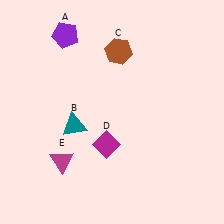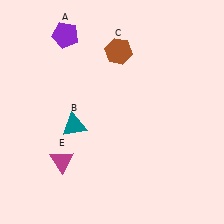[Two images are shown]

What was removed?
The magenta diamond (D) was removed in Image 2.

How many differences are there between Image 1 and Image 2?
There is 1 difference between the two images.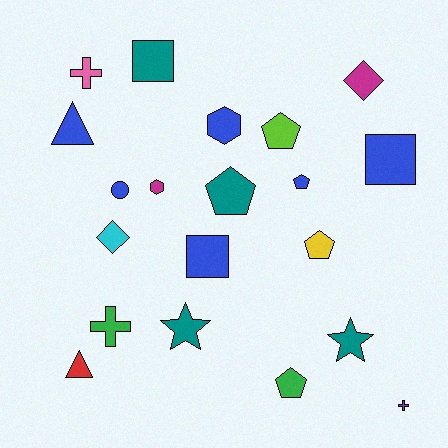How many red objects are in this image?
There is 1 red object.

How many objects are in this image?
There are 20 objects.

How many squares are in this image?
There are 3 squares.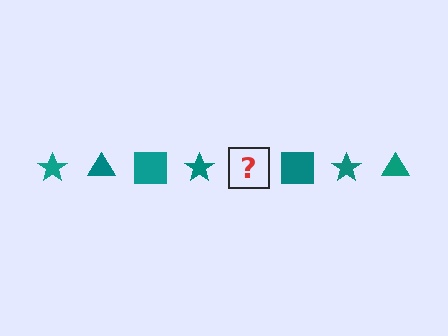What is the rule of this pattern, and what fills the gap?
The rule is that the pattern cycles through star, triangle, square shapes in teal. The gap should be filled with a teal triangle.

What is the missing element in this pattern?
The missing element is a teal triangle.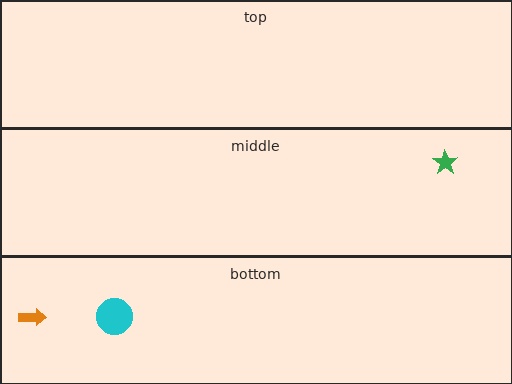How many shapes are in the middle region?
1.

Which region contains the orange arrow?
The bottom region.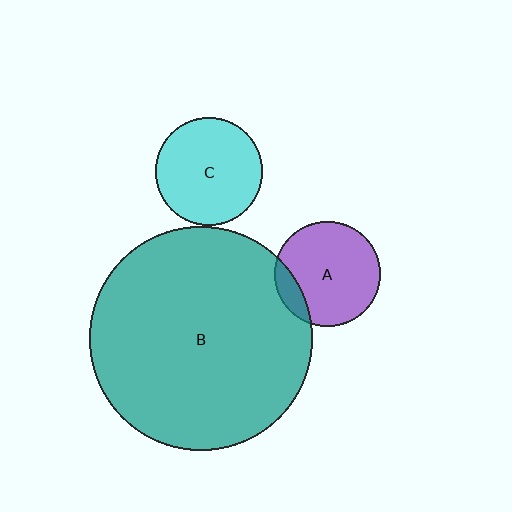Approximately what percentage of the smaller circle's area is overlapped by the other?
Approximately 15%.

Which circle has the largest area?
Circle B (teal).